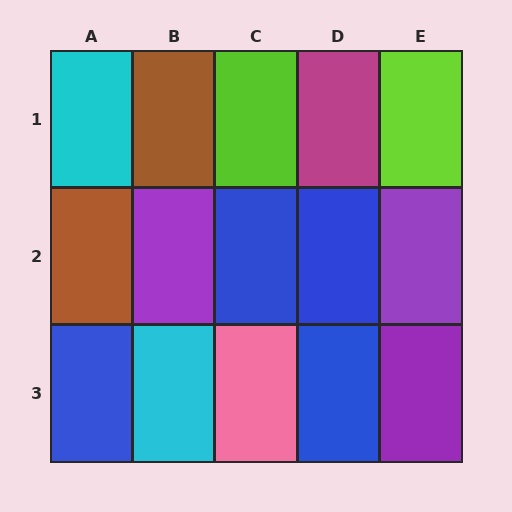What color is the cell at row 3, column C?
Pink.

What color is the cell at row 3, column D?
Blue.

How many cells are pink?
1 cell is pink.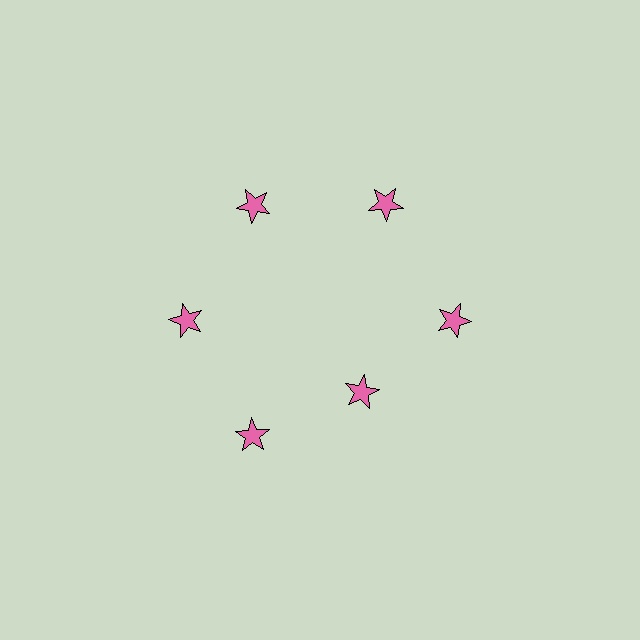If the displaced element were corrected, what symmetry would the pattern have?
It would have 6-fold rotational symmetry — the pattern would map onto itself every 60 degrees.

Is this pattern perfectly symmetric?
No. The 6 pink stars are arranged in a ring, but one element near the 5 o'clock position is pulled inward toward the center, breaking the 6-fold rotational symmetry.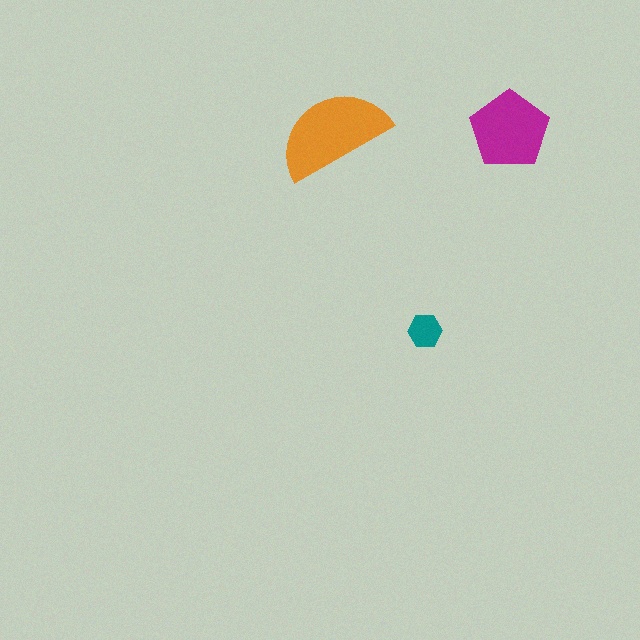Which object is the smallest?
The teal hexagon.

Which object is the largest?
The orange semicircle.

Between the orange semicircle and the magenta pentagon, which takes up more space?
The orange semicircle.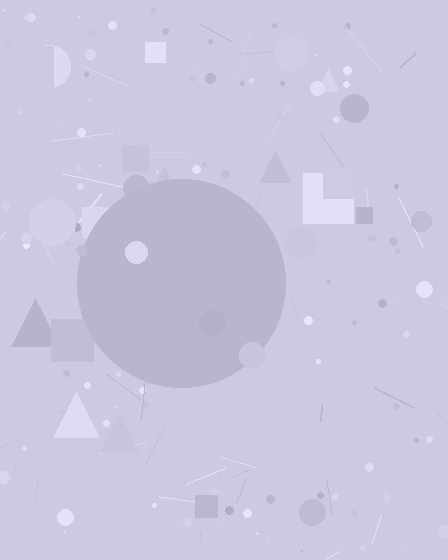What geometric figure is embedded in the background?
A circle is embedded in the background.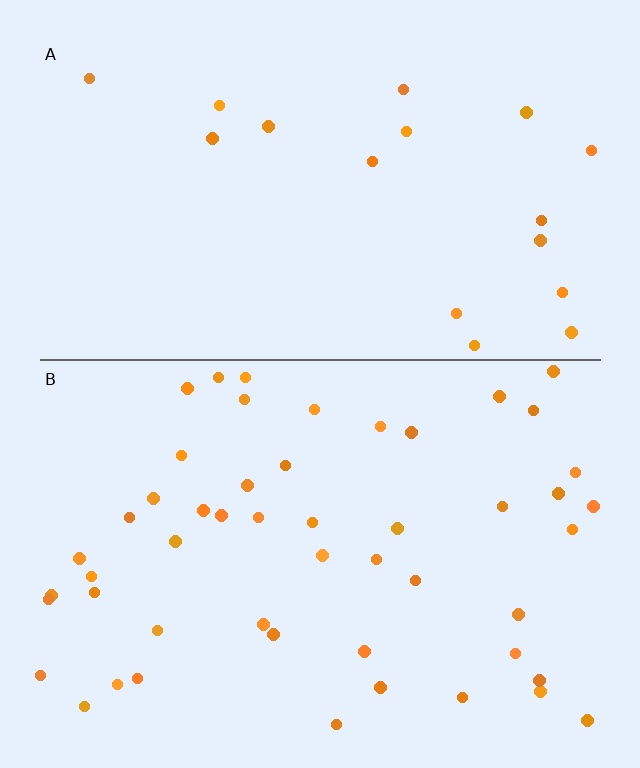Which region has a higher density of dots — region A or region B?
B (the bottom).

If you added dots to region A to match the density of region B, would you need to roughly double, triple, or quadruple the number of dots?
Approximately triple.